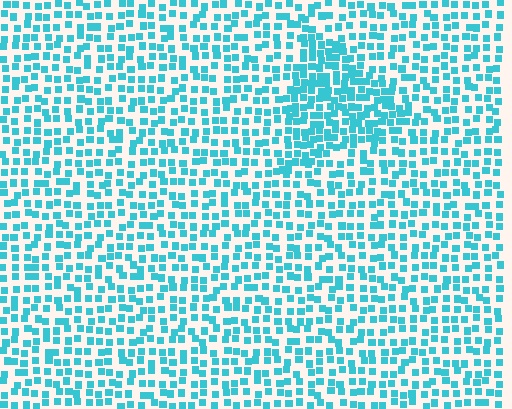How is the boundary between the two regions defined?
The boundary is defined by a change in element density (approximately 1.8x ratio). All elements are the same color, size, and shape.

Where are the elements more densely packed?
The elements are more densely packed inside the triangle boundary.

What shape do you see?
I see a triangle.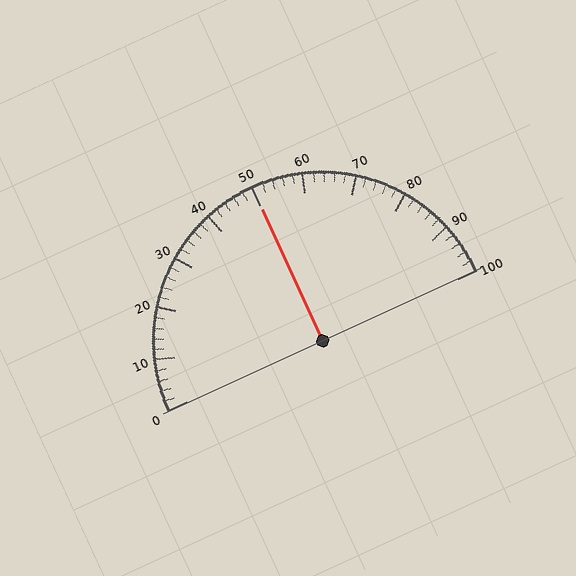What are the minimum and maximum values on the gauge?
The gauge ranges from 0 to 100.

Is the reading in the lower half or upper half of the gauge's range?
The reading is in the upper half of the range (0 to 100).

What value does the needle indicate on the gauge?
The needle indicates approximately 50.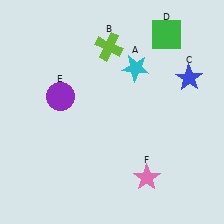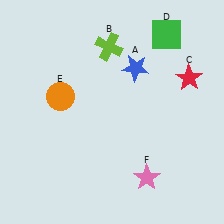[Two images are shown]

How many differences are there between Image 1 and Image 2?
There are 3 differences between the two images.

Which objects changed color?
A changed from cyan to blue. C changed from blue to red. E changed from purple to orange.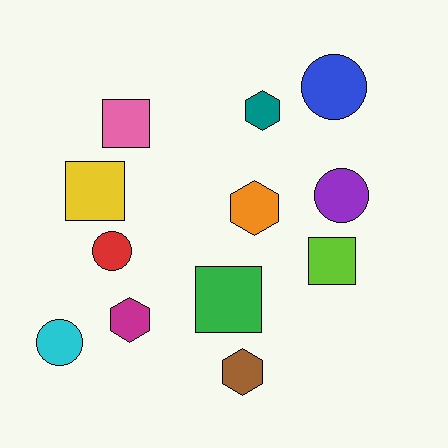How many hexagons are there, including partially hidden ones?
There are 4 hexagons.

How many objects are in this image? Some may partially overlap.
There are 12 objects.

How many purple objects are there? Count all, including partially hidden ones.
There is 1 purple object.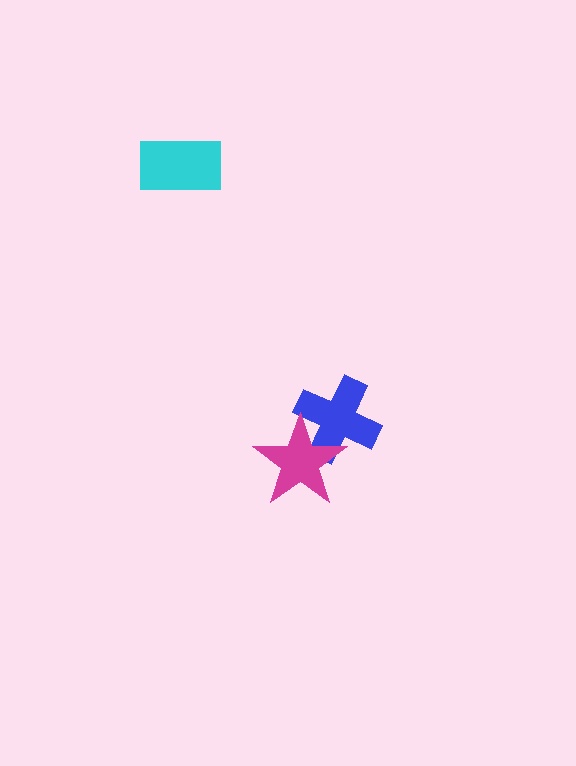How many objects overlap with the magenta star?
1 object overlaps with the magenta star.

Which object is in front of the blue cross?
The magenta star is in front of the blue cross.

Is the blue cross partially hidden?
Yes, it is partially covered by another shape.